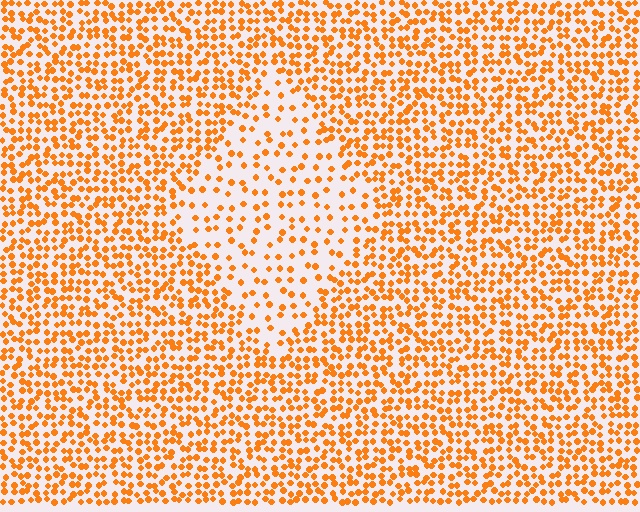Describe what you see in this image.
The image contains small orange elements arranged at two different densities. A diamond-shaped region is visible where the elements are less densely packed than the surrounding area.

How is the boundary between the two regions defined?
The boundary is defined by a change in element density (approximately 2.2x ratio). All elements are the same color, size, and shape.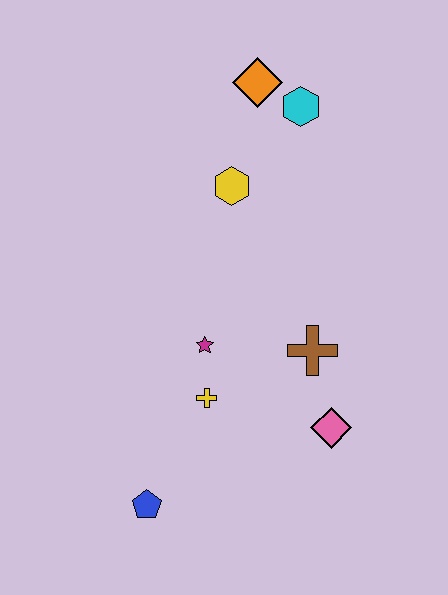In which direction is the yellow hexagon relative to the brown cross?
The yellow hexagon is above the brown cross.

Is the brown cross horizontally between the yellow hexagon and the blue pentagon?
No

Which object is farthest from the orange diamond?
The blue pentagon is farthest from the orange diamond.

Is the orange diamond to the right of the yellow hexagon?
Yes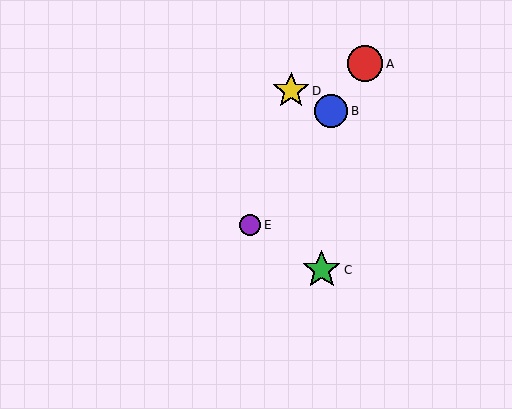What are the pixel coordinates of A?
Object A is at (365, 64).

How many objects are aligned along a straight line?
3 objects (A, B, E) are aligned along a straight line.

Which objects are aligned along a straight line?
Objects A, B, E are aligned along a straight line.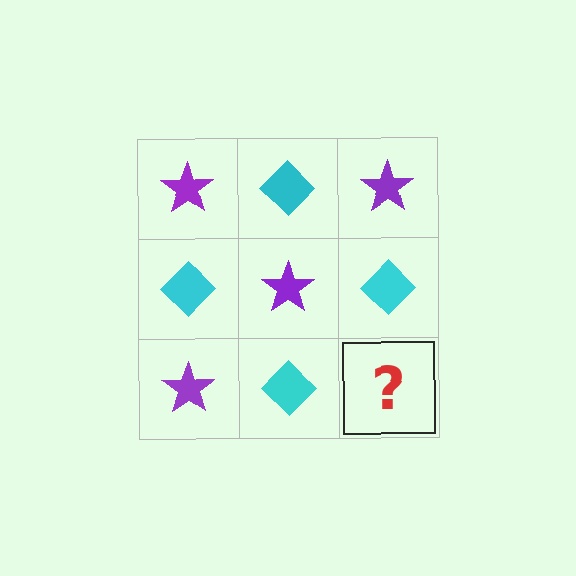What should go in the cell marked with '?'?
The missing cell should contain a purple star.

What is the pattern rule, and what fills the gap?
The rule is that it alternates purple star and cyan diamond in a checkerboard pattern. The gap should be filled with a purple star.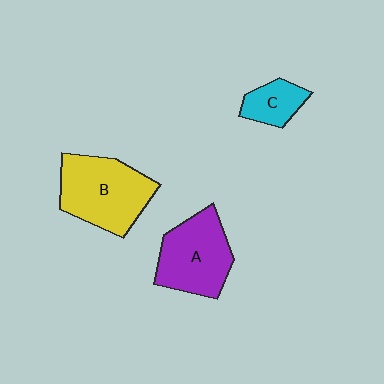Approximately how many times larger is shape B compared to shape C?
Approximately 2.5 times.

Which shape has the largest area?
Shape B (yellow).